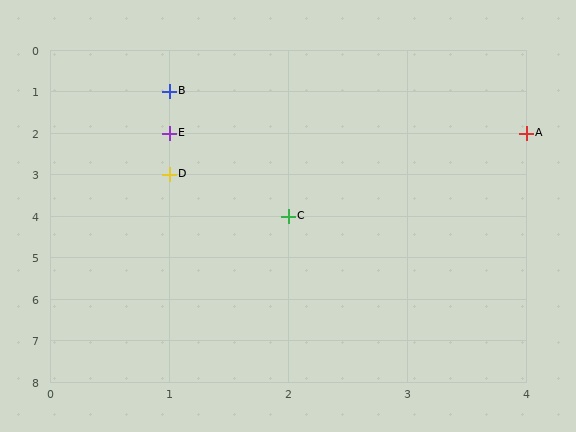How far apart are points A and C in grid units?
Points A and C are 2 columns and 2 rows apart (about 2.8 grid units diagonally).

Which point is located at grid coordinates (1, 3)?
Point D is at (1, 3).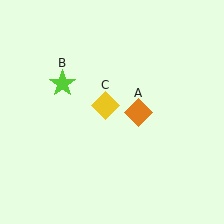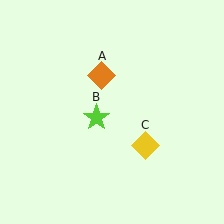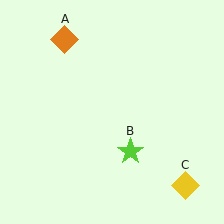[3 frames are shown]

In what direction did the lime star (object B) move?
The lime star (object B) moved down and to the right.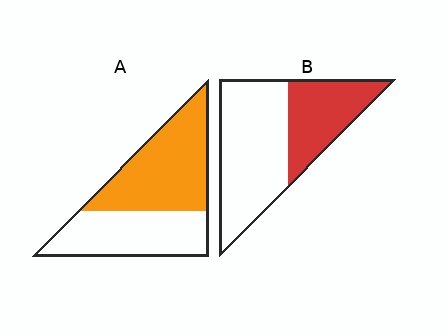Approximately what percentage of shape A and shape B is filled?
A is approximately 55% and B is approximately 35%.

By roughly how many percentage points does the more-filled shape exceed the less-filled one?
By roughly 20 percentage points (A over B).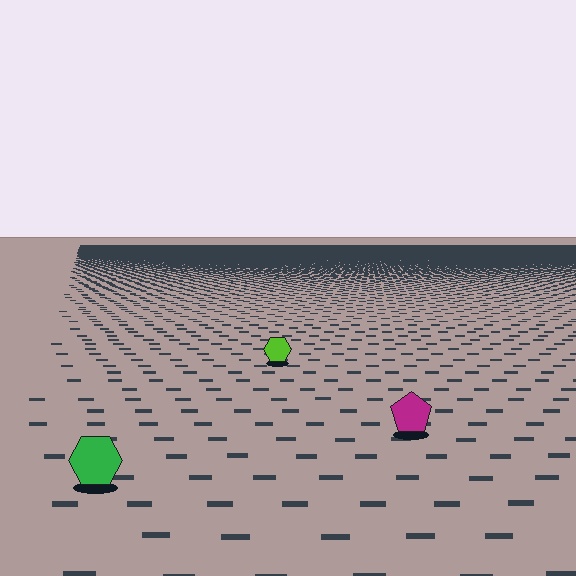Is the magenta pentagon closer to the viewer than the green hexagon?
No. The green hexagon is closer — you can tell from the texture gradient: the ground texture is coarser near it.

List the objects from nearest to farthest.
From nearest to farthest: the green hexagon, the magenta pentagon, the lime hexagon.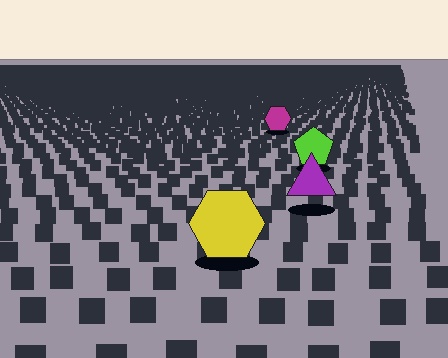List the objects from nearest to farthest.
From nearest to farthest: the yellow hexagon, the purple triangle, the lime pentagon, the magenta hexagon.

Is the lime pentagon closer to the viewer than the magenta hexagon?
Yes. The lime pentagon is closer — you can tell from the texture gradient: the ground texture is coarser near it.